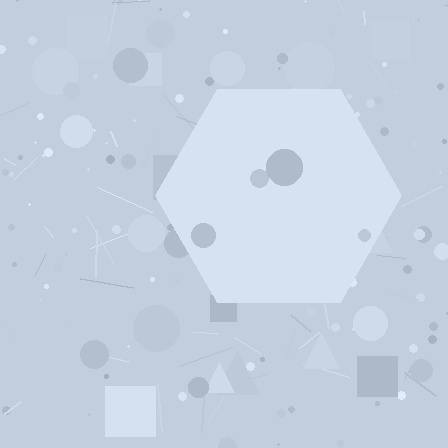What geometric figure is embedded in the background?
A hexagon is embedded in the background.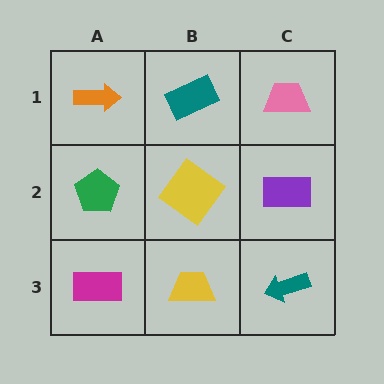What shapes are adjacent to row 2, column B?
A teal rectangle (row 1, column B), a yellow trapezoid (row 3, column B), a green pentagon (row 2, column A), a purple rectangle (row 2, column C).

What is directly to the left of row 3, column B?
A magenta rectangle.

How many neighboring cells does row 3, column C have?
2.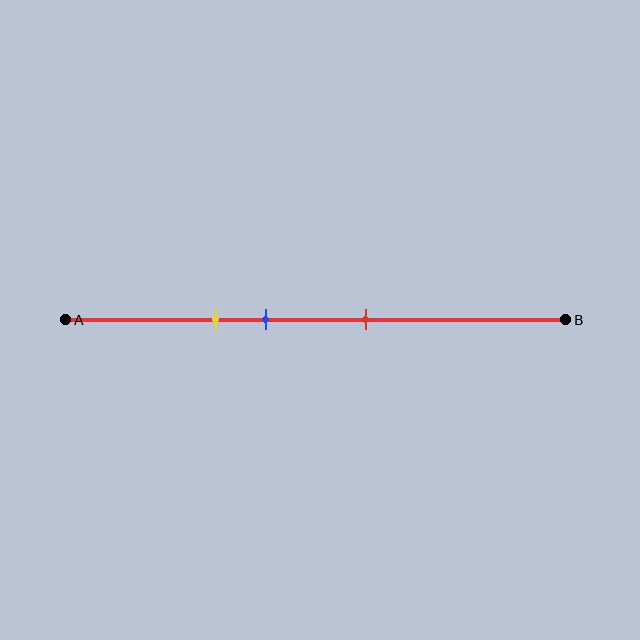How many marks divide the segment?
There are 3 marks dividing the segment.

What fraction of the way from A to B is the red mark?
The red mark is approximately 60% (0.6) of the way from A to B.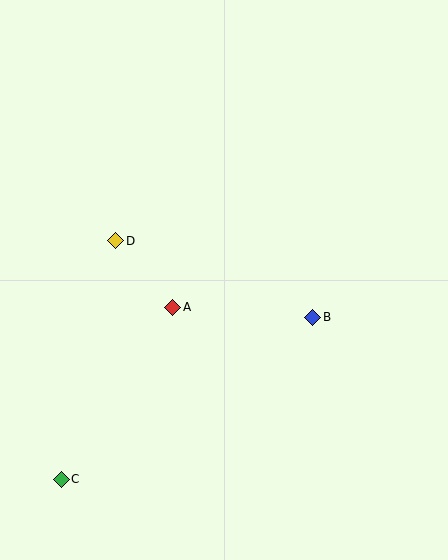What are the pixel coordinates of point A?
Point A is at (173, 307).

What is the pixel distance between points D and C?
The distance between D and C is 244 pixels.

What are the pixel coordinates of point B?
Point B is at (313, 317).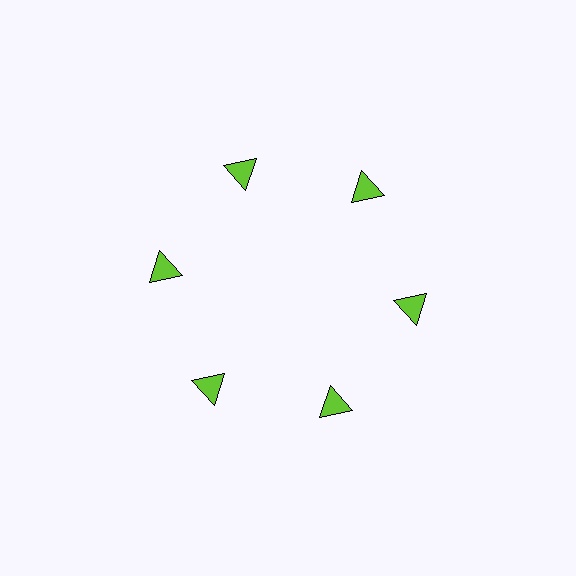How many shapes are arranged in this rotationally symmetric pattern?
There are 6 shapes, arranged in 6 groups of 1.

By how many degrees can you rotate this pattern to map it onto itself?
The pattern maps onto itself every 60 degrees of rotation.